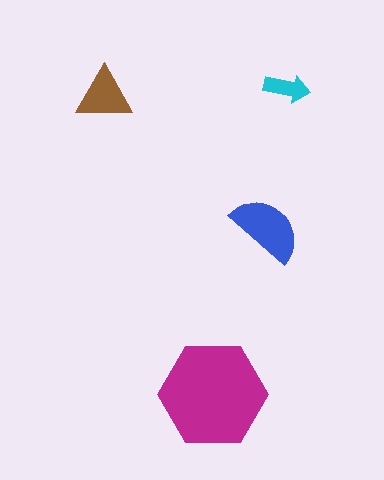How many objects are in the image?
There are 4 objects in the image.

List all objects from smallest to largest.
The cyan arrow, the brown triangle, the blue semicircle, the magenta hexagon.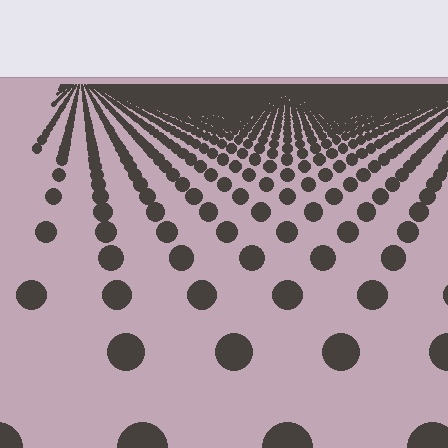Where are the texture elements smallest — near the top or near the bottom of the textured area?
Near the top.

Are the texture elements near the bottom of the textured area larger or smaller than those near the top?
Larger. Near the bottom, elements are closer to the viewer and appear at a bigger on-screen size.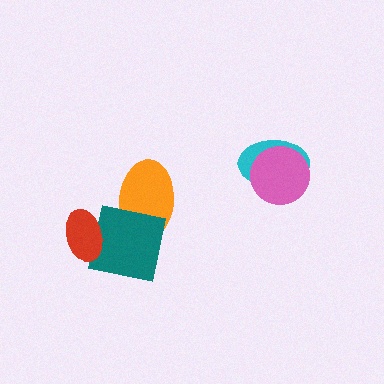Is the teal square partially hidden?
Yes, it is partially covered by another shape.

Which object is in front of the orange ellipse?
The teal square is in front of the orange ellipse.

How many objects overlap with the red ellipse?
1 object overlaps with the red ellipse.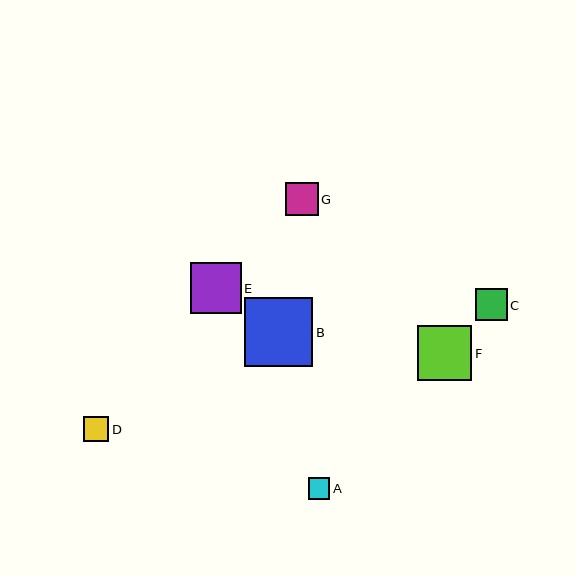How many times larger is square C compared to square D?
Square C is approximately 1.2 times the size of square D.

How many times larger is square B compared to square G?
Square B is approximately 2.1 times the size of square G.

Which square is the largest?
Square B is the largest with a size of approximately 69 pixels.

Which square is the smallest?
Square A is the smallest with a size of approximately 22 pixels.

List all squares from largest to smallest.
From largest to smallest: B, F, E, G, C, D, A.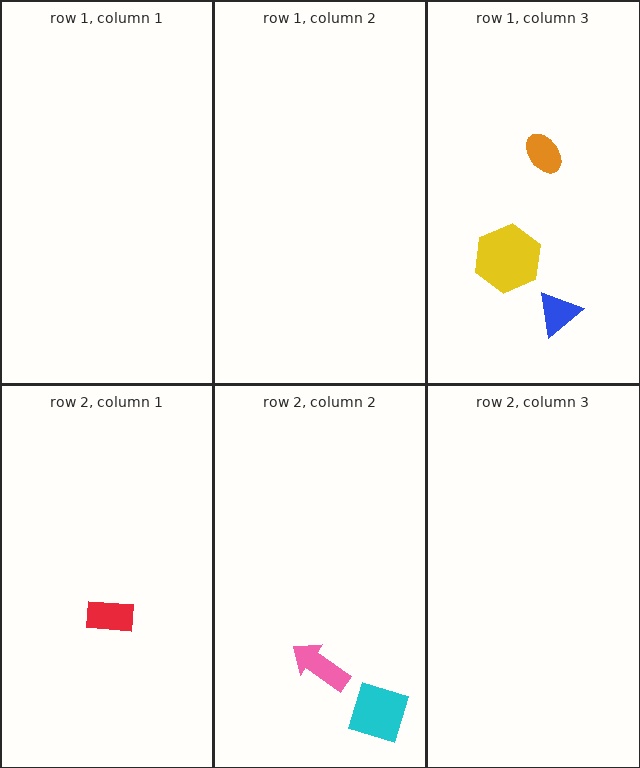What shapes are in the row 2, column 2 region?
The pink arrow, the cyan square.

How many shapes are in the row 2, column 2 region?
2.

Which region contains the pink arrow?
The row 2, column 2 region.